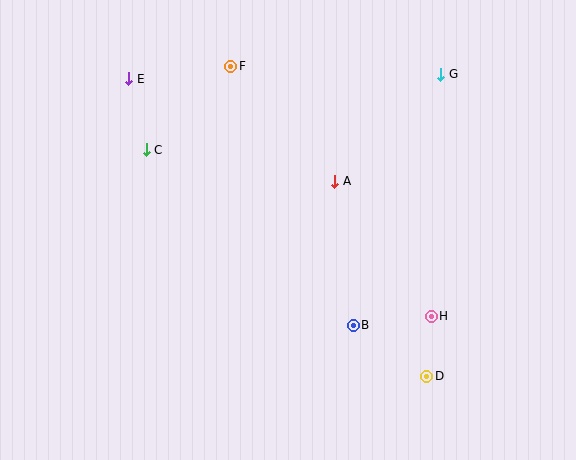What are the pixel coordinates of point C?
Point C is at (146, 150).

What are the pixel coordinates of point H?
Point H is at (431, 316).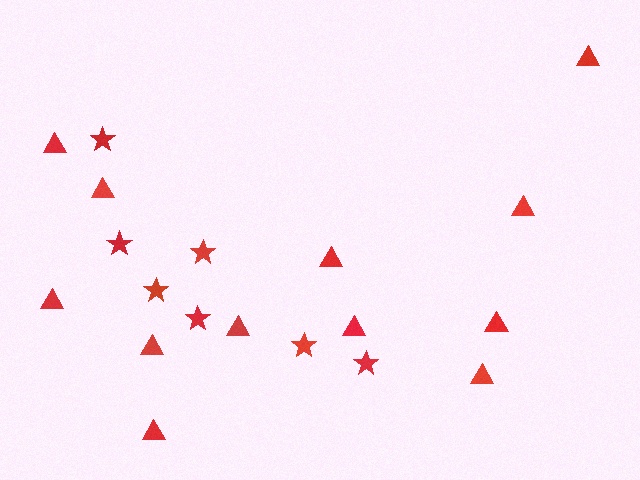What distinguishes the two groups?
There are 2 groups: one group of stars (7) and one group of triangles (12).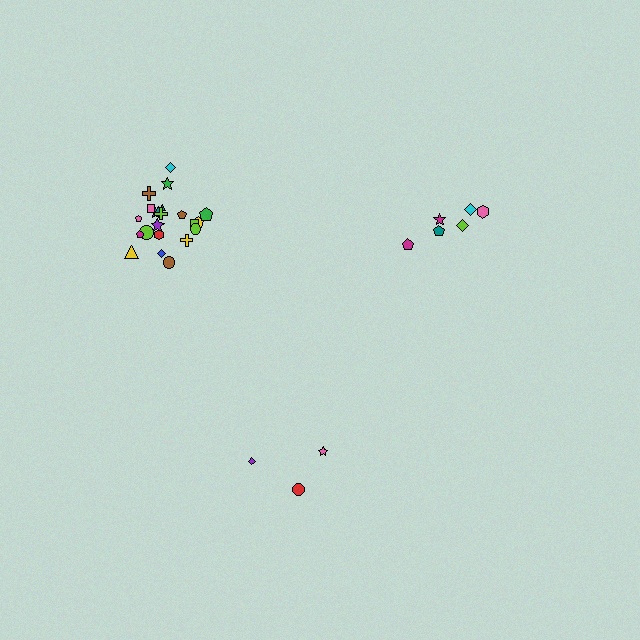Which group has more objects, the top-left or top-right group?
The top-left group.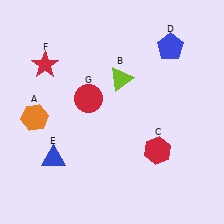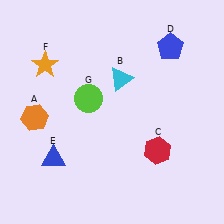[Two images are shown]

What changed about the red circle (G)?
In Image 1, G is red. In Image 2, it changed to lime.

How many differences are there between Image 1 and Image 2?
There are 3 differences between the two images.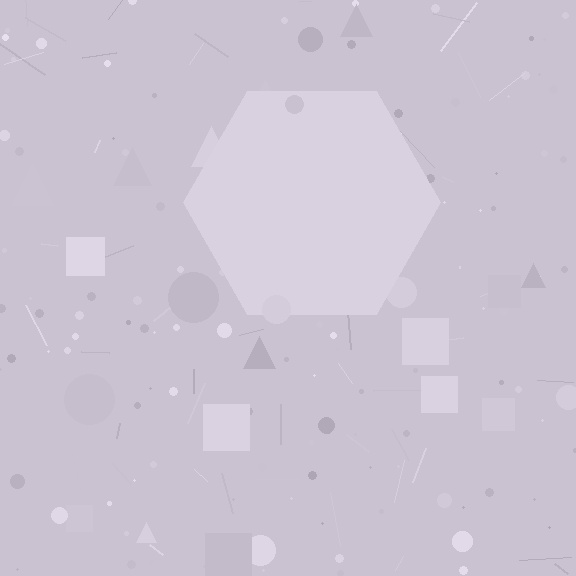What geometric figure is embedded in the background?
A hexagon is embedded in the background.